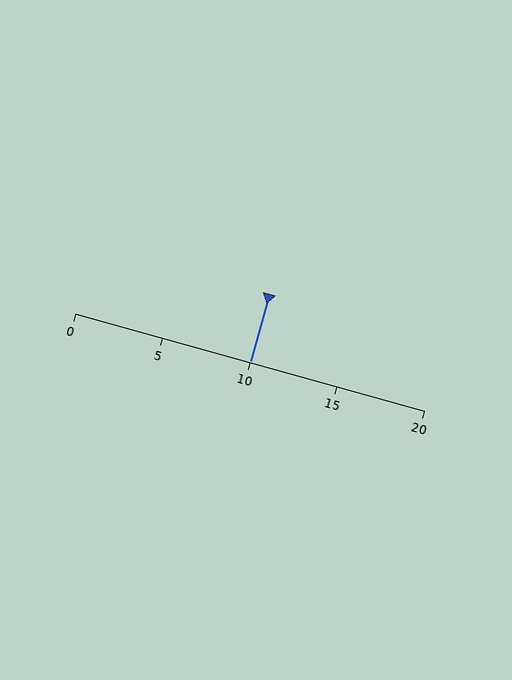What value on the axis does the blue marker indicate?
The marker indicates approximately 10.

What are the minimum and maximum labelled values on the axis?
The axis runs from 0 to 20.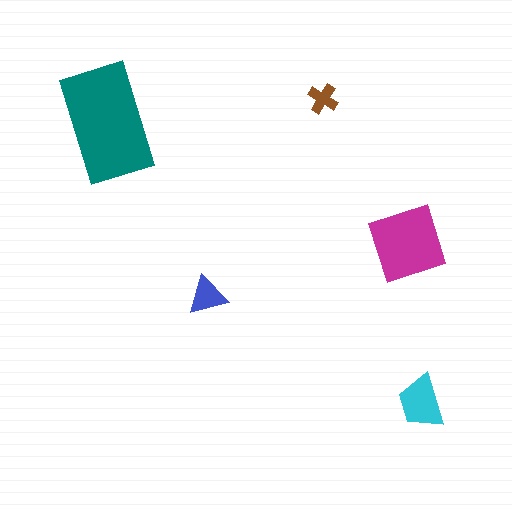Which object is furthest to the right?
The cyan trapezoid is rightmost.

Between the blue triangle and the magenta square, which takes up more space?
The magenta square.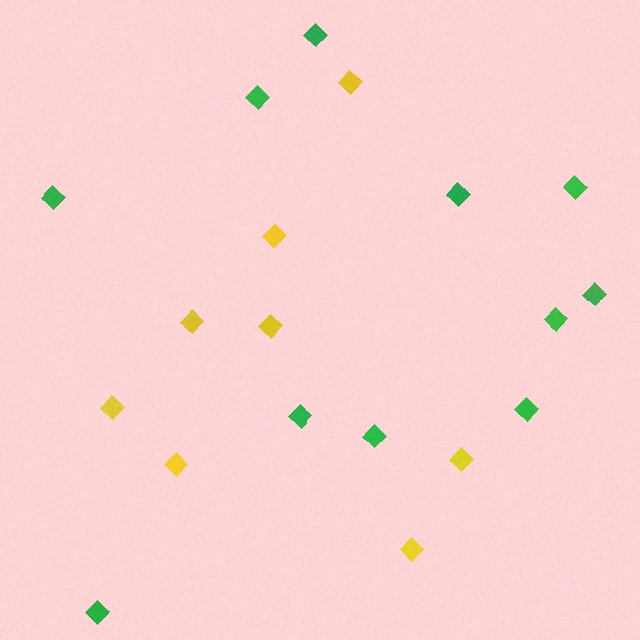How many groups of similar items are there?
There are 2 groups: one group of green diamonds (11) and one group of yellow diamonds (8).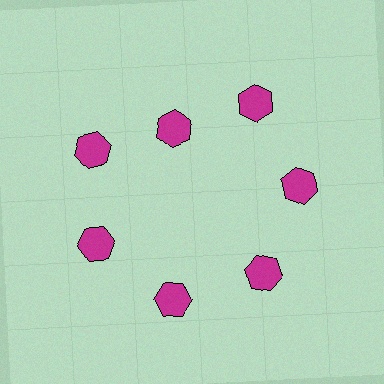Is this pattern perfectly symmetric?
No. The 7 magenta hexagons are arranged in a ring, but one element near the 12 o'clock position is pulled inward toward the center, breaking the 7-fold rotational symmetry.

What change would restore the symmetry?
The symmetry would be restored by moving it outward, back onto the ring so that all 7 hexagons sit at equal angles and equal distance from the center.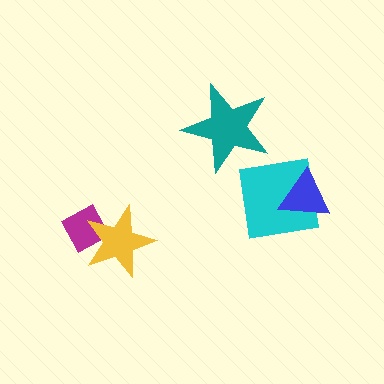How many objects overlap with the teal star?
0 objects overlap with the teal star.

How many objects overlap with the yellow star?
1 object overlaps with the yellow star.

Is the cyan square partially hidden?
Yes, it is partially covered by another shape.